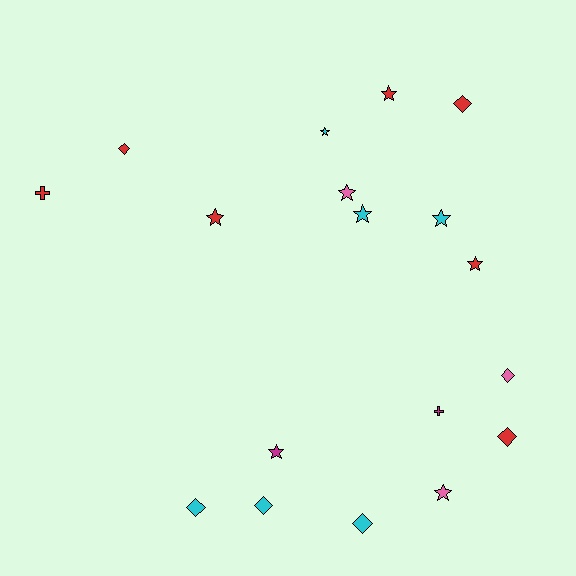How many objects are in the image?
There are 18 objects.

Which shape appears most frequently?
Star, with 9 objects.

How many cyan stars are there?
There are 3 cyan stars.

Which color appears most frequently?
Red, with 7 objects.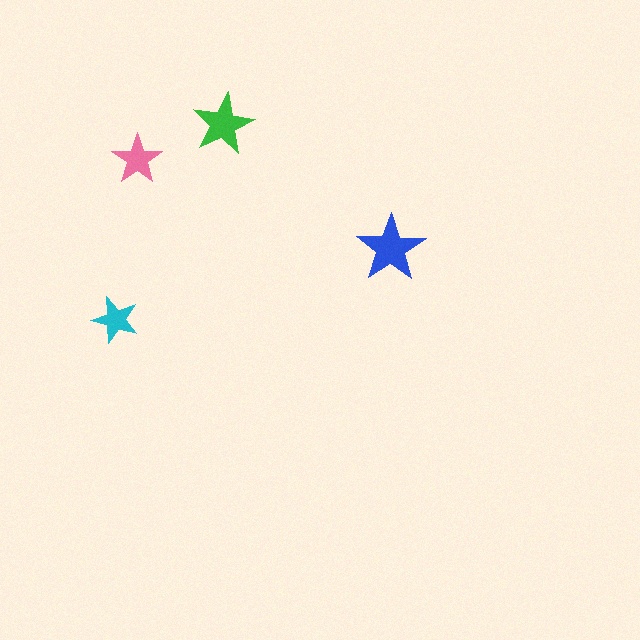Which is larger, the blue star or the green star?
The blue one.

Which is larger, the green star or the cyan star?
The green one.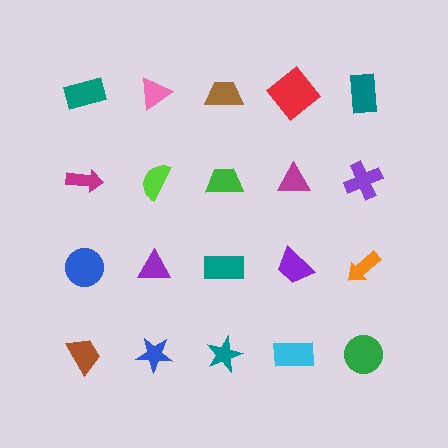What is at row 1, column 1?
A teal rectangle.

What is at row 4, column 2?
A blue star.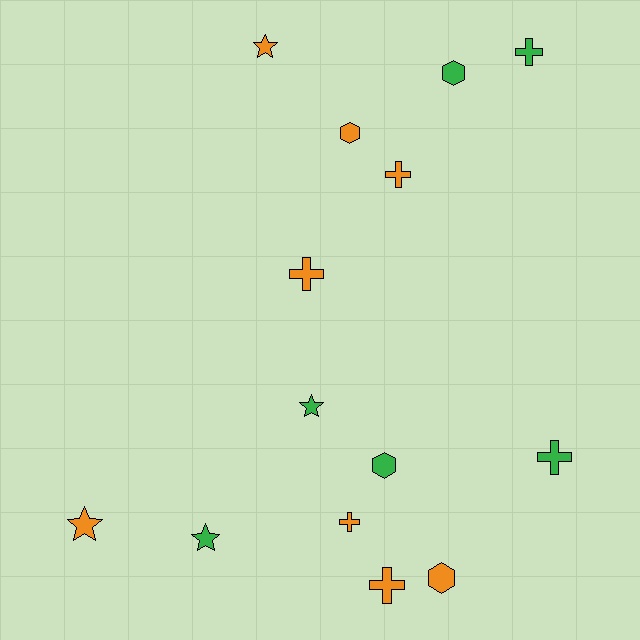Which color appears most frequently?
Orange, with 8 objects.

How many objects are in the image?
There are 14 objects.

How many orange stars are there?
There are 2 orange stars.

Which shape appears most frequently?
Cross, with 6 objects.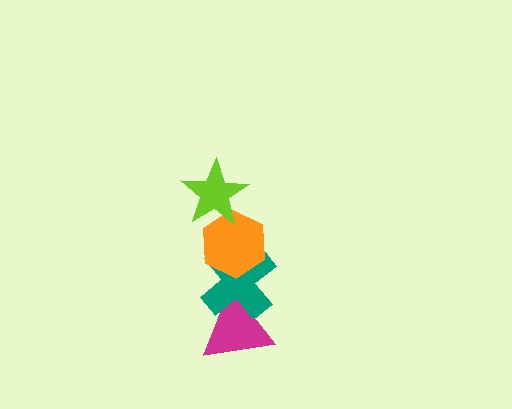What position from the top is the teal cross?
The teal cross is 3rd from the top.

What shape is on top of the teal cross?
The orange hexagon is on top of the teal cross.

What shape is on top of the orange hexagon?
The lime star is on top of the orange hexagon.